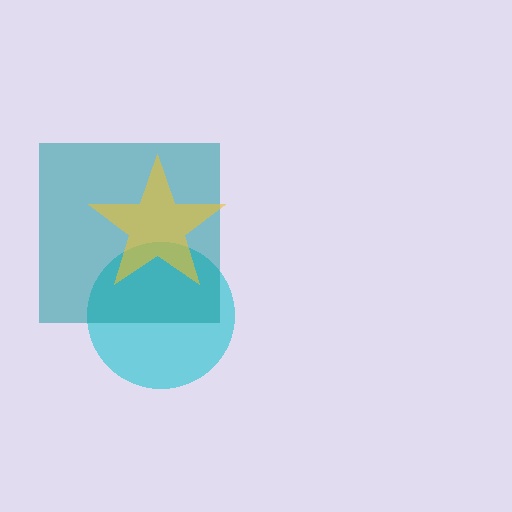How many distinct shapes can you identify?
There are 3 distinct shapes: a cyan circle, a teal square, a yellow star.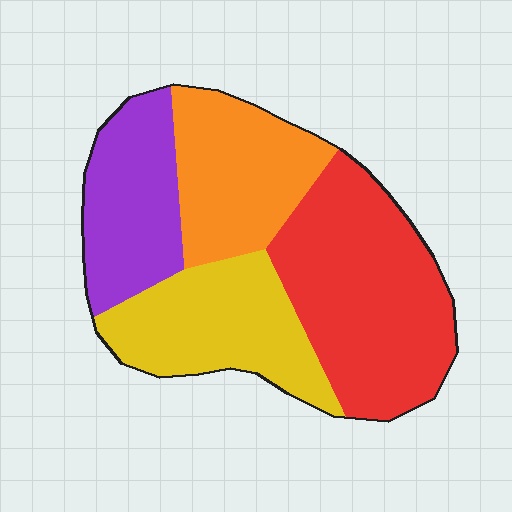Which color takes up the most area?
Red, at roughly 35%.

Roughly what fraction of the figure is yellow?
Yellow covers around 25% of the figure.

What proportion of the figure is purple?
Purple covers 19% of the figure.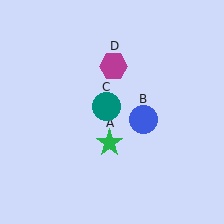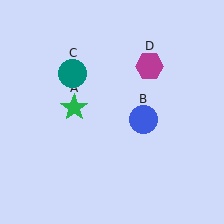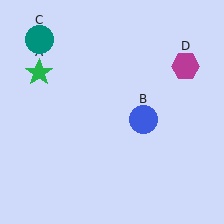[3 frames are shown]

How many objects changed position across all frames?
3 objects changed position: green star (object A), teal circle (object C), magenta hexagon (object D).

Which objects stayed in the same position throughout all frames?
Blue circle (object B) remained stationary.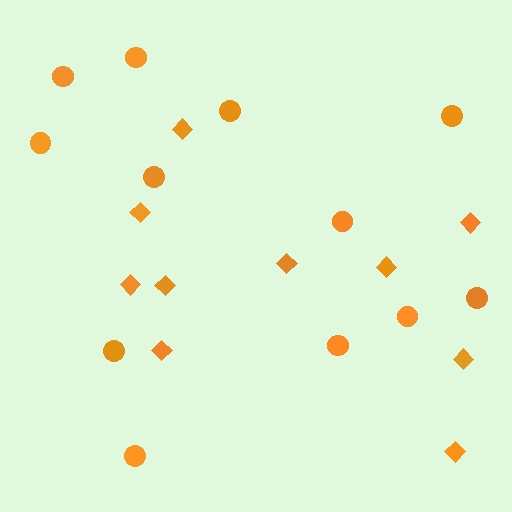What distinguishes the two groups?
There are 2 groups: one group of circles (12) and one group of diamonds (10).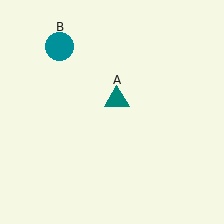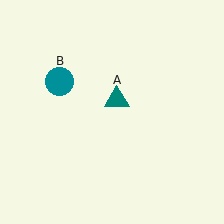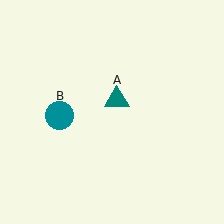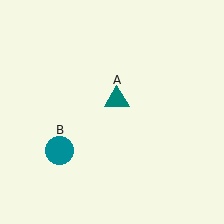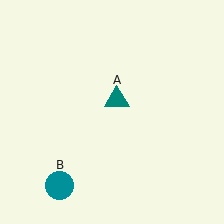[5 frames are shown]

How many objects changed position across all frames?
1 object changed position: teal circle (object B).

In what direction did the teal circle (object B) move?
The teal circle (object B) moved down.